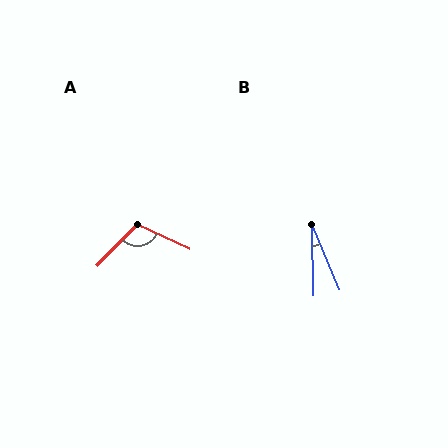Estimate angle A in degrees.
Approximately 109 degrees.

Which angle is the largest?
A, at approximately 109 degrees.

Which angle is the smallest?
B, at approximately 21 degrees.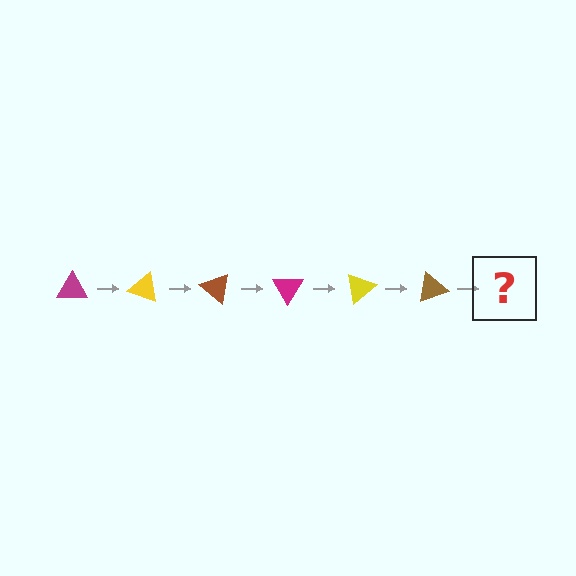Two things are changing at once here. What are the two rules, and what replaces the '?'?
The two rules are that it rotates 20 degrees each step and the color cycles through magenta, yellow, and brown. The '?' should be a magenta triangle, rotated 120 degrees from the start.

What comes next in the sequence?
The next element should be a magenta triangle, rotated 120 degrees from the start.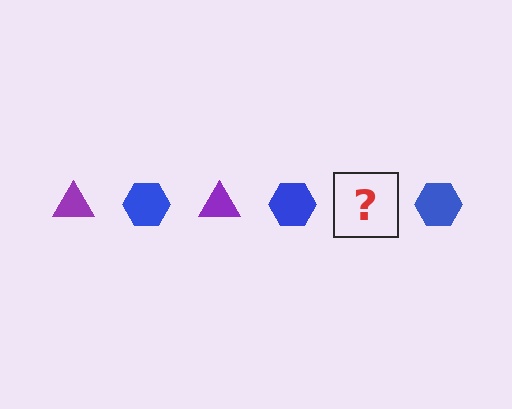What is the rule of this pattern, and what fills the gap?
The rule is that the pattern alternates between purple triangle and blue hexagon. The gap should be filled with a purple triangle.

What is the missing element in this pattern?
The missing element is a purple triangle.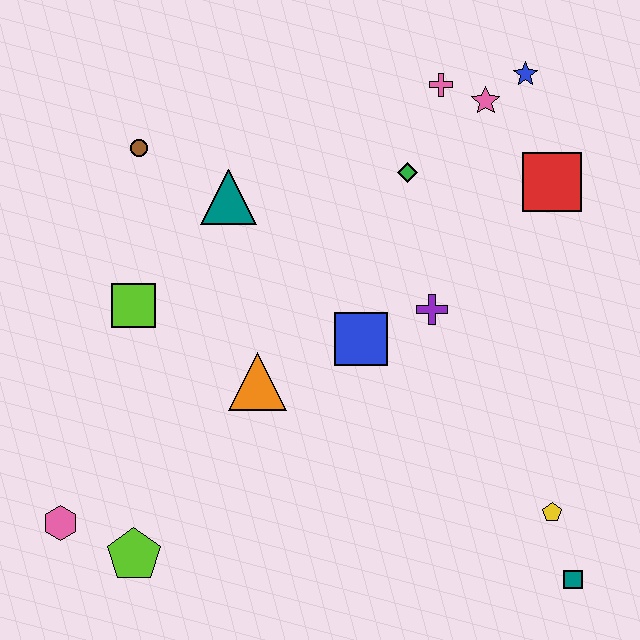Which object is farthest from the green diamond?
The pink hexagon is farthest from the green diamond.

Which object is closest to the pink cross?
The pink star is closest to the pink cross.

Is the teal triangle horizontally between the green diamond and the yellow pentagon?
No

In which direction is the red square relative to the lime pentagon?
The red square is to the right of the lime pentagon.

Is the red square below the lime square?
No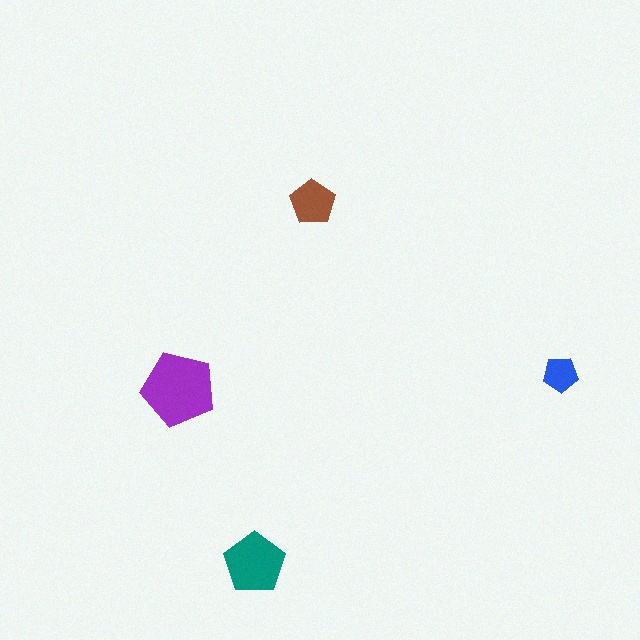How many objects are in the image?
There are 4 objects in the image.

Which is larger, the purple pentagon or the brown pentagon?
The purple one.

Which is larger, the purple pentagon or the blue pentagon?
The purple one.